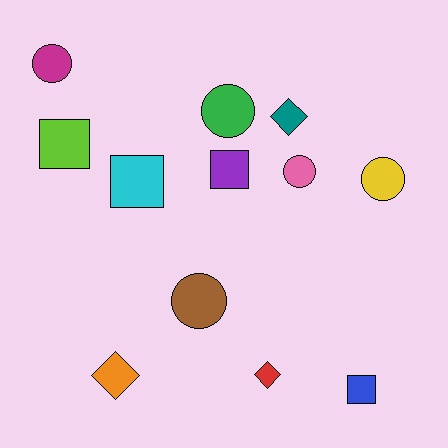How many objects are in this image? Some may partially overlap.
There are 12 objects.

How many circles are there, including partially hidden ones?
There are 5 circles.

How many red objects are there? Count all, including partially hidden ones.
There is 1 red object.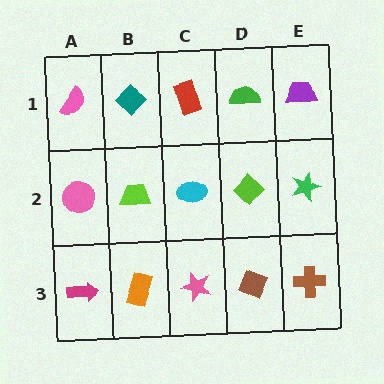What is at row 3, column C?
A pink star.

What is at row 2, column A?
A pink circle.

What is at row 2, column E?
A green star.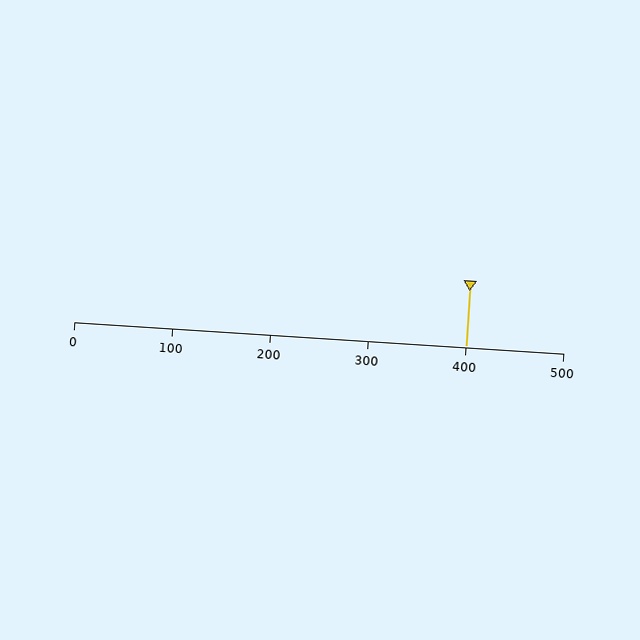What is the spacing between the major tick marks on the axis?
The major ticks are spaced 100 apart.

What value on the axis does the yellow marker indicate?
The marker indicates approximately 400.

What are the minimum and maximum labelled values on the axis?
The axis runs from 0 to 500.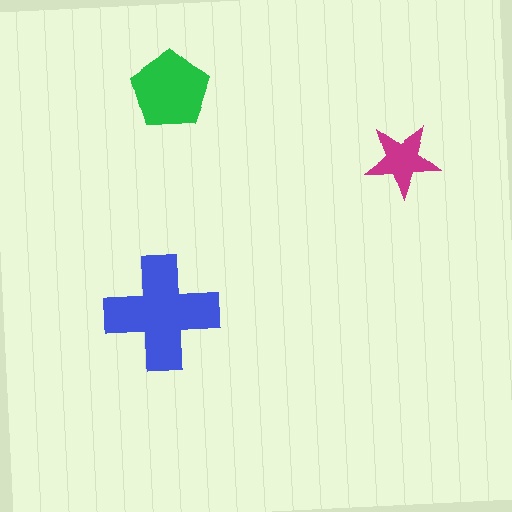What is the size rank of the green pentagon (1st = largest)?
2nd.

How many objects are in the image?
There are 3 objects in the image.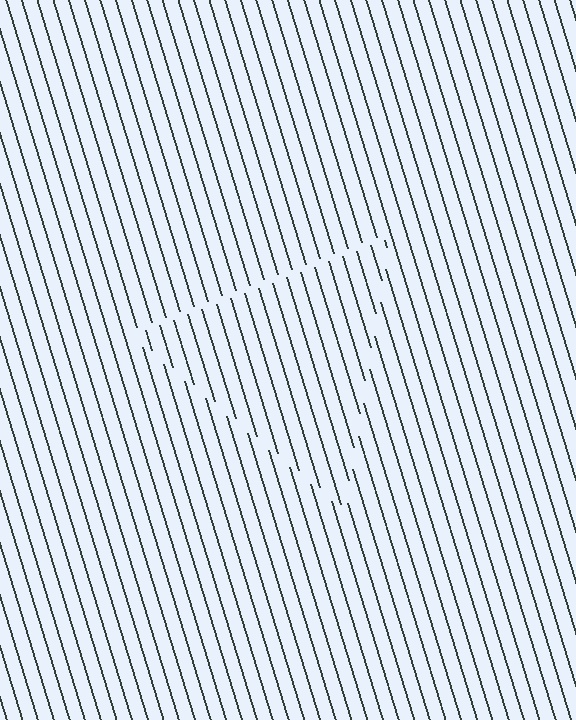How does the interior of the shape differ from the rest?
The interior of the shape contains the same grating, shifted by half a period — the contour is defined by the phase discontinuity where line-ends from the inner and outer gratings abut.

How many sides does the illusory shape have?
3 sides — the line-ends trace a triangle.